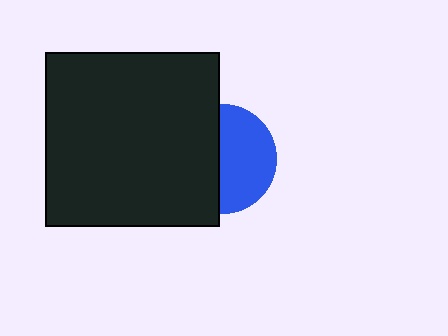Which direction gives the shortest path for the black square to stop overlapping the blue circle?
Moving left gives the shortest separation.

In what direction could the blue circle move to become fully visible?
The blue circle could move right. That would shift it out from behind the black square entirely.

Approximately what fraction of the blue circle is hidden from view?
Roughly 46% of the blue circle is hidden behind the black square.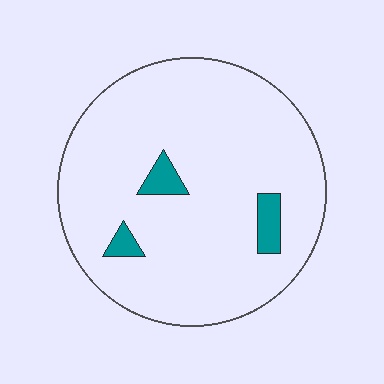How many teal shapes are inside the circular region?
3.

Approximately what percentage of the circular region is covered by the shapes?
Approximately 5%.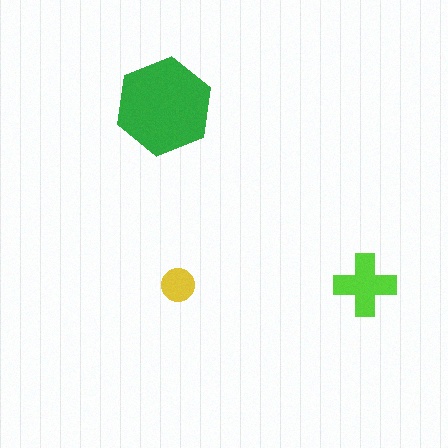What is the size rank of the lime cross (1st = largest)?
2nd.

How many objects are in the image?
There are 3 objects in the image.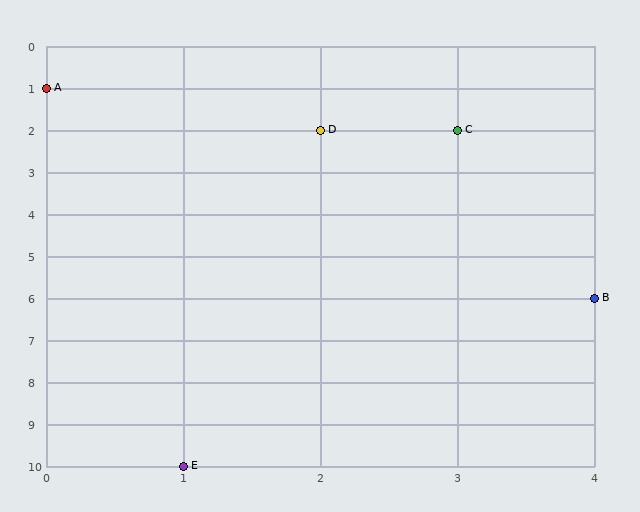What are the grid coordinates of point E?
Point E is at grid coordinates (1, 10).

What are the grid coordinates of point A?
Point A is at grid coordinates (0, 1).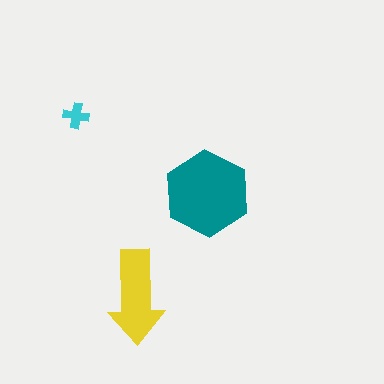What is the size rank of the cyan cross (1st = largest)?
3rd.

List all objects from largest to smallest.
The teal hexagon, the yellow arrow, the cyan cross.